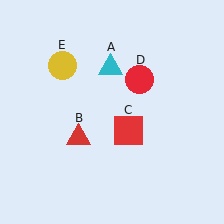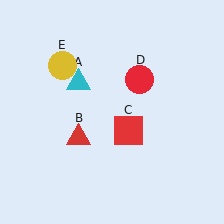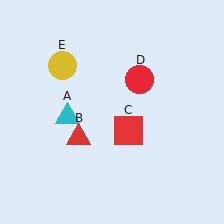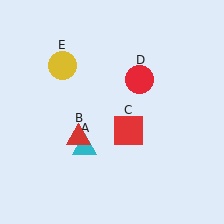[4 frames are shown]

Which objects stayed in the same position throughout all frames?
Red triangle (object B) and red square (object C) and red circle (object D) and yellow circle (object E) remained stationary.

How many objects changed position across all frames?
1 object changed position: cyan triangle (object A).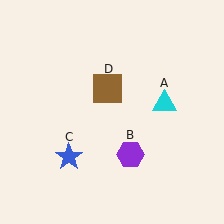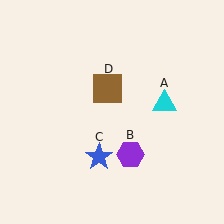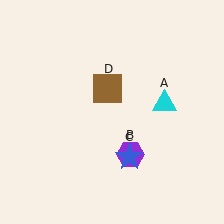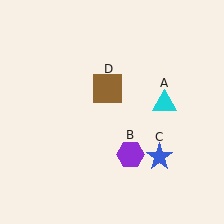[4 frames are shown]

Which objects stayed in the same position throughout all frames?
Cyan triangle (object A) and purple hexagon (object B) and brown square (object D) remained stationary.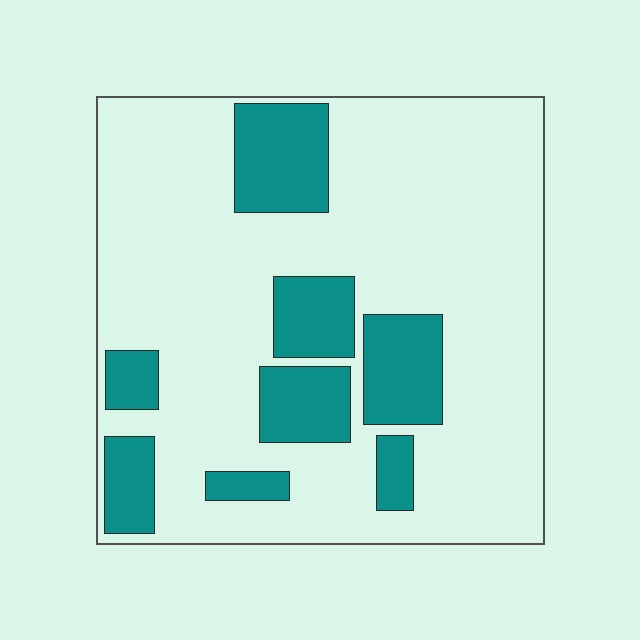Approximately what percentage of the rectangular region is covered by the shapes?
Approximately 25%.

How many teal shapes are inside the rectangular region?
8.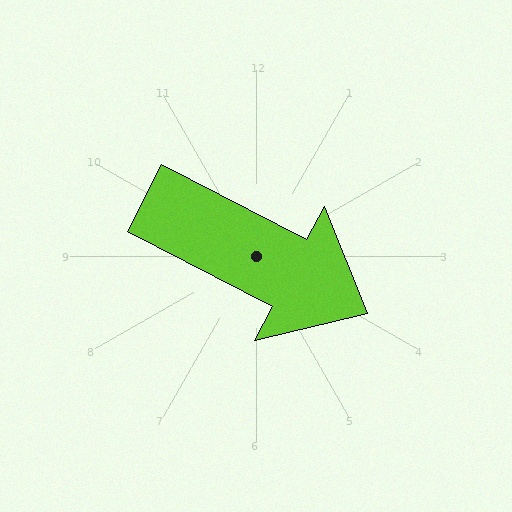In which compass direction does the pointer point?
Southeast.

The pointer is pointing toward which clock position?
Roughly 4 o'clock.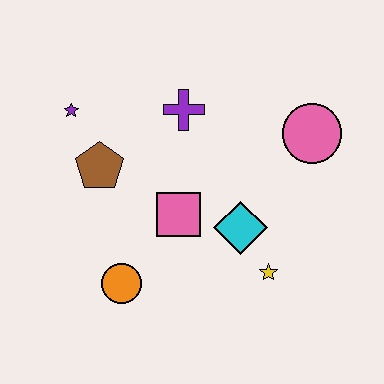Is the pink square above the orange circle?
Yes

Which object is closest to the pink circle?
The cyan diamond is closest to the pink circle.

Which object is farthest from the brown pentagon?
The pink circle is farthest from the brown pentagon.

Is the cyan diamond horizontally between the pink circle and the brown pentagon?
Yes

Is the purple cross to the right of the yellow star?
No